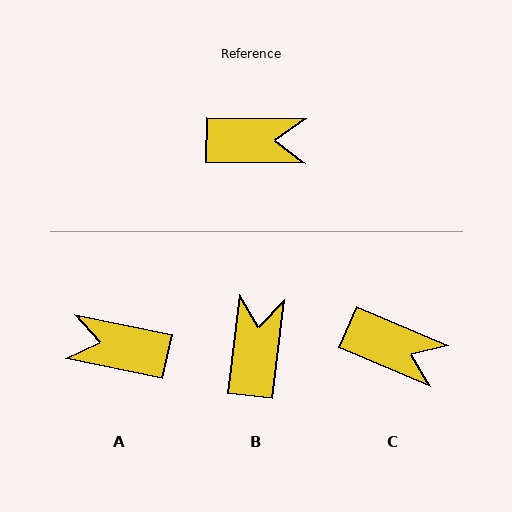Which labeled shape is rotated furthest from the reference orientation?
A, about 169 degrees away.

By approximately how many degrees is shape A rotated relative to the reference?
Approximately 169 degrees counter-clockwise.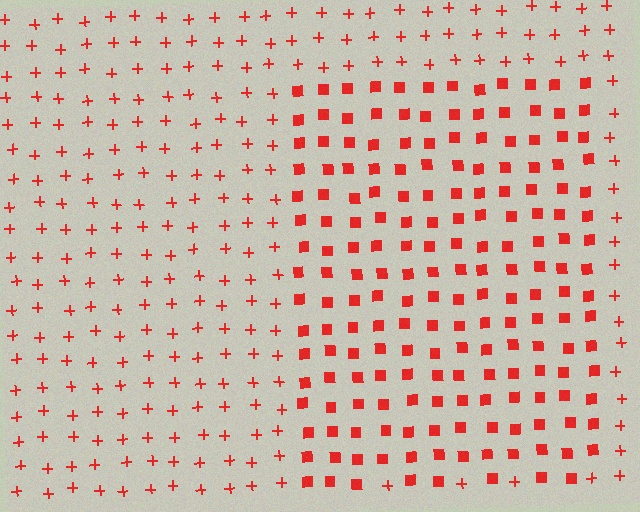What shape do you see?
I see a rectangle.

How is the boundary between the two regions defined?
The boundary is defined by a change in element shape: squares inside vs. plus signs outside. All elements share the same color and spacing.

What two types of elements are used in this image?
The image uses squares inside the rectangle region and plus signs outside it.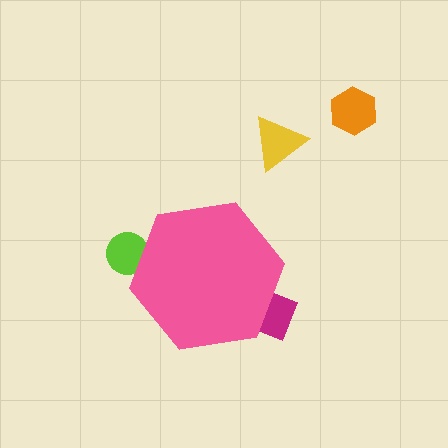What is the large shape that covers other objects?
A pink hexagon.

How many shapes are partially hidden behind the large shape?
2 shapes are partially hidden.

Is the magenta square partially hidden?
Yes, the magenta square is partially hidden behind the pink hexagon.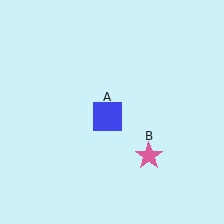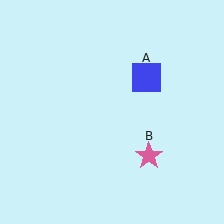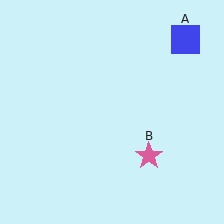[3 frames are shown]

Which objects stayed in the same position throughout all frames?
Pink star (object B) remained stationary.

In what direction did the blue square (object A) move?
The blue square (object A) moved up and to the right.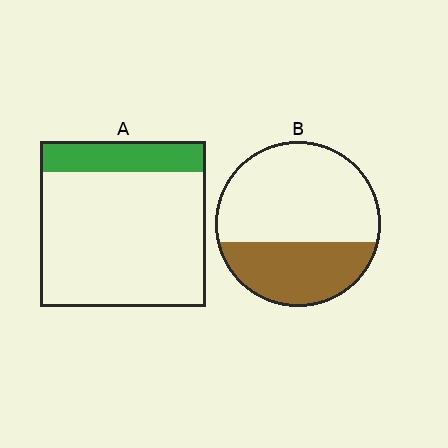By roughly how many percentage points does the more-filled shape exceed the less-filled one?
By roughly 20 percentage points (B over A).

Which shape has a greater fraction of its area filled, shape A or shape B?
Shape B.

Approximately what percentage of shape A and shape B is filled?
A is approximately 20% and B is approximately 35%.